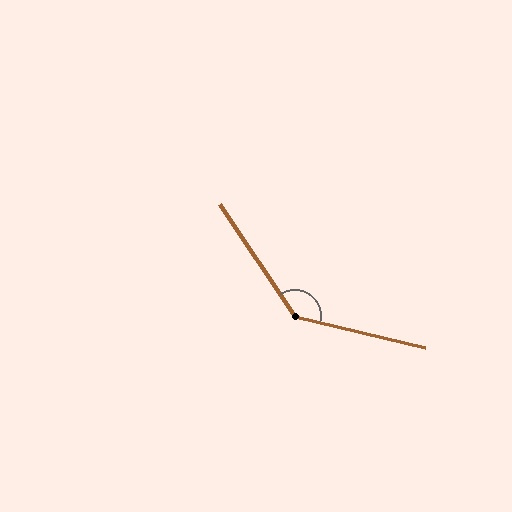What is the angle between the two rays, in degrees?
Approximately 137 degrees.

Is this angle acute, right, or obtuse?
It is obtuse.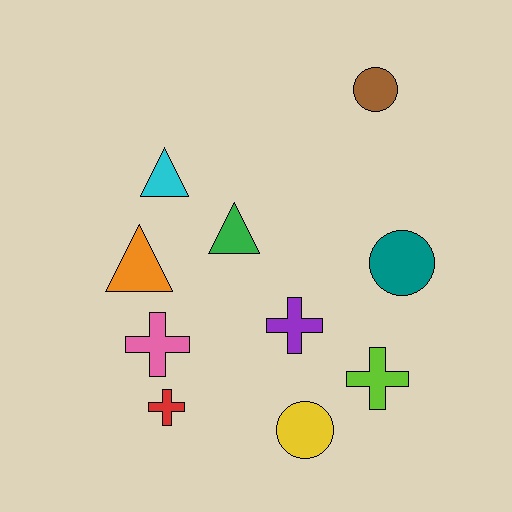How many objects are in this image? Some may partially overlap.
There are 10 objects.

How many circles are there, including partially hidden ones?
There are 3 circles.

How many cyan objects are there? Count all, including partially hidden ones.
There is 1 cyan object.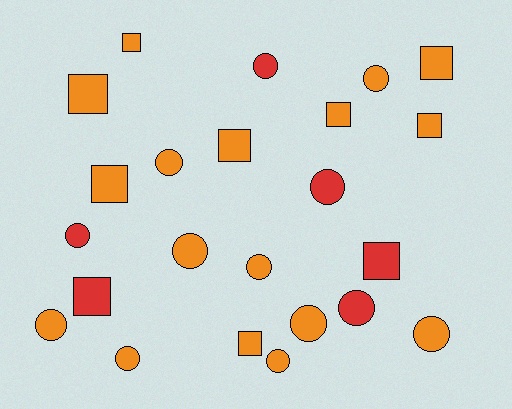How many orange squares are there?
There are 8 orange squares.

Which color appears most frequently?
Orange, with 17 objects.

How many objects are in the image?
There are 23 objects.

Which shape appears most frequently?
Circle, with 13 objects.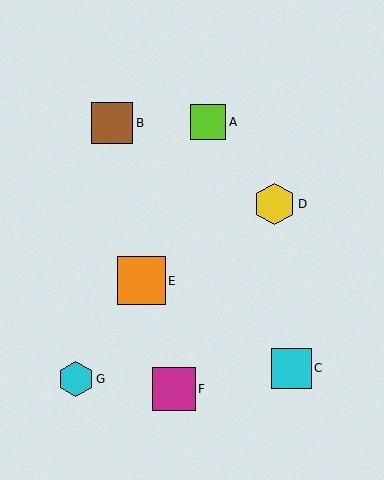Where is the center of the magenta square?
The center of the magenta square is at (174, 389).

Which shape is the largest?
The orange square (labeled E) is the largest.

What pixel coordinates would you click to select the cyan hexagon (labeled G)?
Click at (76, 379) to select the cyan hexagon G.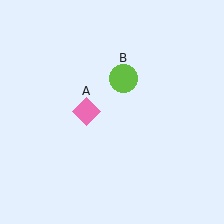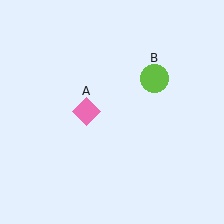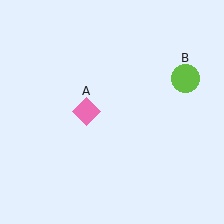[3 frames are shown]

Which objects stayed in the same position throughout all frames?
Pink diamond (object A) remained stationary.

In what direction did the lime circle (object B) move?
The lime circle (object B) moved right.